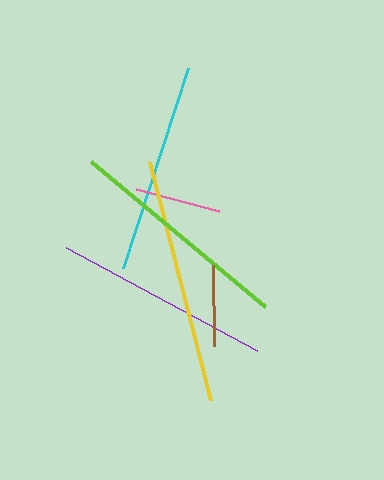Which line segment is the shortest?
The brown line is the shortest at approximately 82 pixels.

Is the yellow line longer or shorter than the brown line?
The yellow line is longer than the brown line.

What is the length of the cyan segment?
The cyan segment is approximately 210 pixels long.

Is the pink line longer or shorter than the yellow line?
The yellow line is longer than the pink line.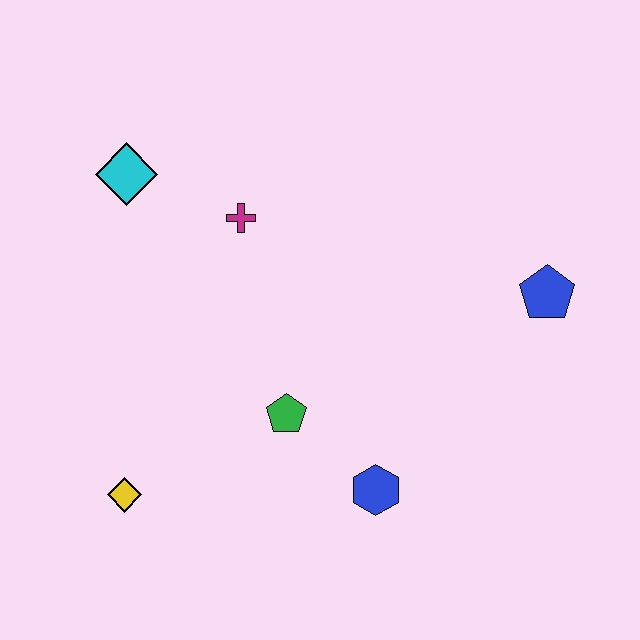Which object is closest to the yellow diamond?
The green pentagon is closest to the yellow diamond.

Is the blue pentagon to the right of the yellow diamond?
Yes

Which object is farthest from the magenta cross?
The blue pentagon is farthest from the magenta cross.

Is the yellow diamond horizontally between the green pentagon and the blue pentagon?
No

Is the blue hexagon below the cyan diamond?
Yes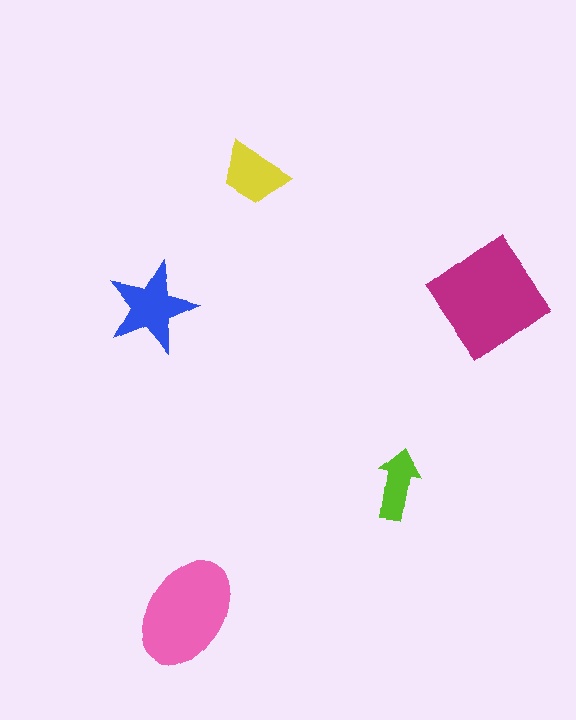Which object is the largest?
The magenta diamond.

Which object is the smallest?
The lime arrow.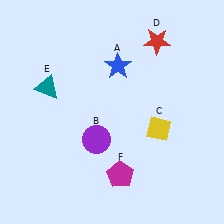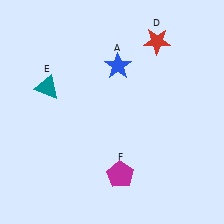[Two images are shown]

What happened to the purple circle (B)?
The purple circle (B) was removed in Image 2. It was in the bottom-left area of Image 1.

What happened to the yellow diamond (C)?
The yellow diamond (C) was removed in Image 2. It was in the bottom-right area of Image 1.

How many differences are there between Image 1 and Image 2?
There are 2 differences between the two images.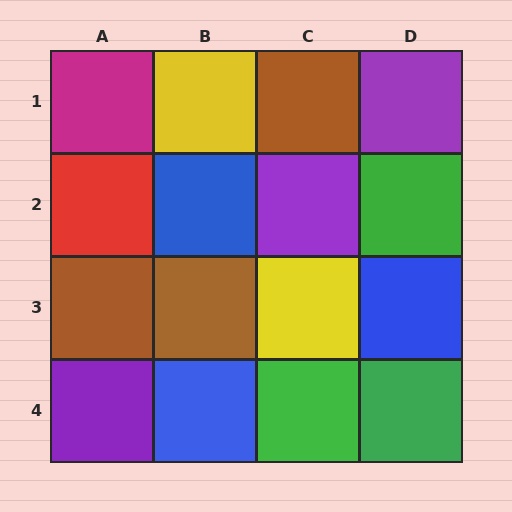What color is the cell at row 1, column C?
Brown.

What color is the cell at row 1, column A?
Magenta.